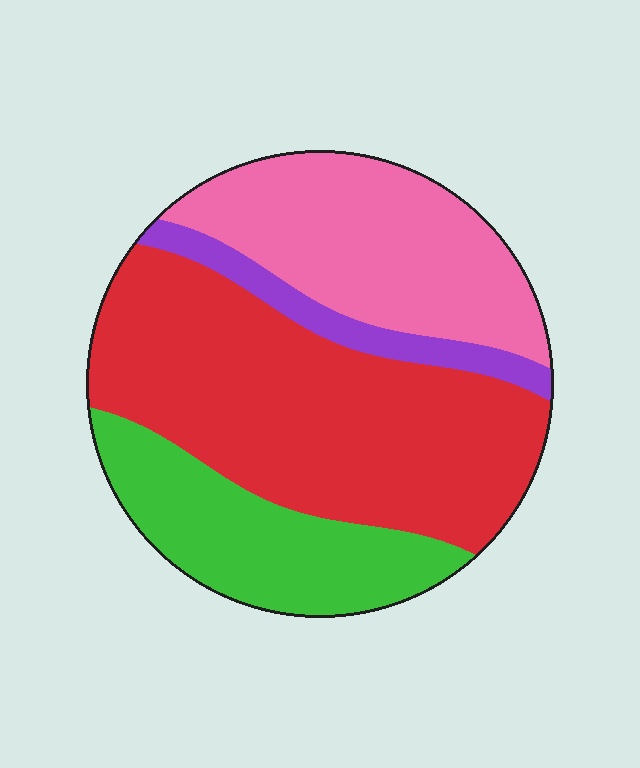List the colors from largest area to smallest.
From largest to smallest: red, pink, green, purple.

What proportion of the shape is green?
Green takes up between a sixth and a third of the shape.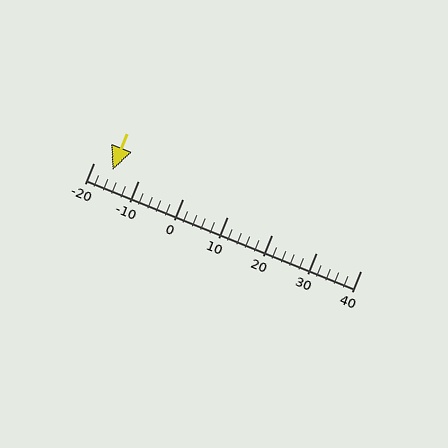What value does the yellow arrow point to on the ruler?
The yellow arrow points to approximately -16.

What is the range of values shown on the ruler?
The ruler shows values from -20 to 40.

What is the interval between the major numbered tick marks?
The major tick marks are spaced 10 units apart.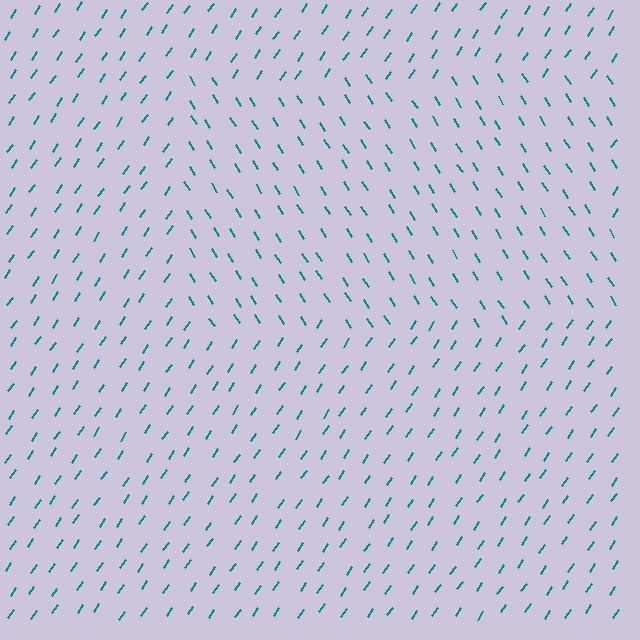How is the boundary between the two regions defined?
The boundary is defined purely by a change in line orientation (approximately 68 degrees difference). All lines are the same color and thickness.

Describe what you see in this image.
The image is filled with small teal line segments. A rectangle region in the image has lines oriented differently from the surrounding lines, creating a visible texture boundary.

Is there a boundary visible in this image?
Yes, there is a texture boundary formed by a change in line orientation.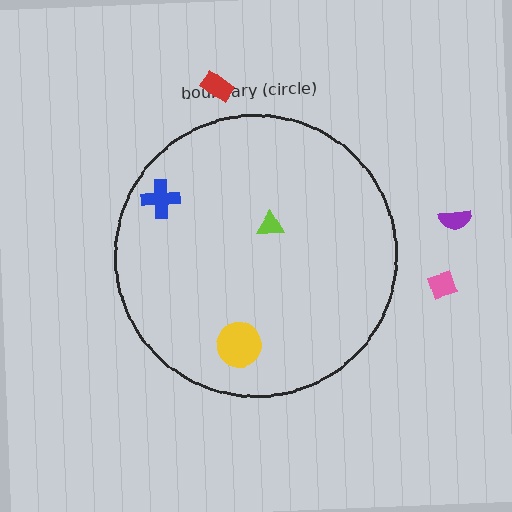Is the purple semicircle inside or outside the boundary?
Outside.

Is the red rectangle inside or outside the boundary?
Outside.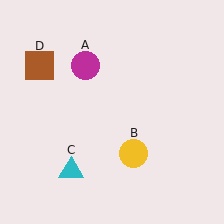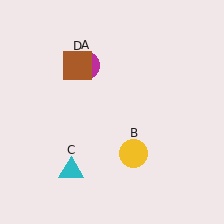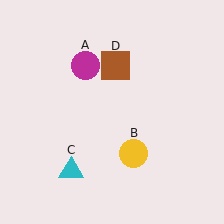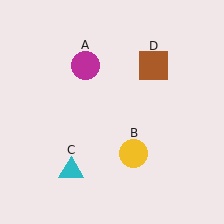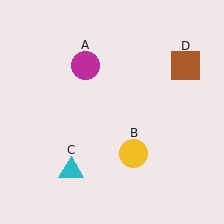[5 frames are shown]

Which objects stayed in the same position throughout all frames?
Magenta circle (object A) and yellow circle (object B) and cyan triangle (object C) remained stationary.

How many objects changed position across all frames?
1 object changed position: brown square (object D).